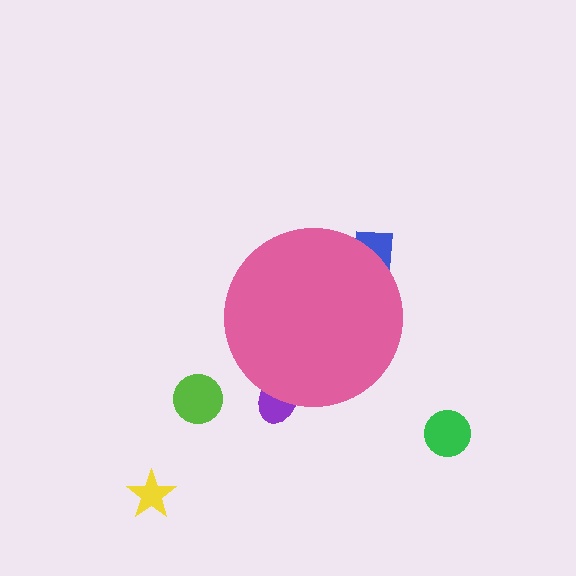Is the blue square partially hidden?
Yes, the blue square is partially hidden behind the pink circle.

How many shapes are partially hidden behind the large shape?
2 shapes are partially hidden.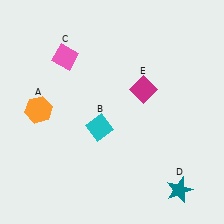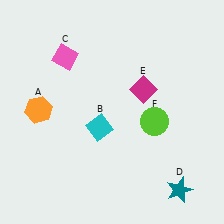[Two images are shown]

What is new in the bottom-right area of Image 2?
A lime circle (F) was added in the bottom-right area of Image 2.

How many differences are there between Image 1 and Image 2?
There is 1 difference between the two images.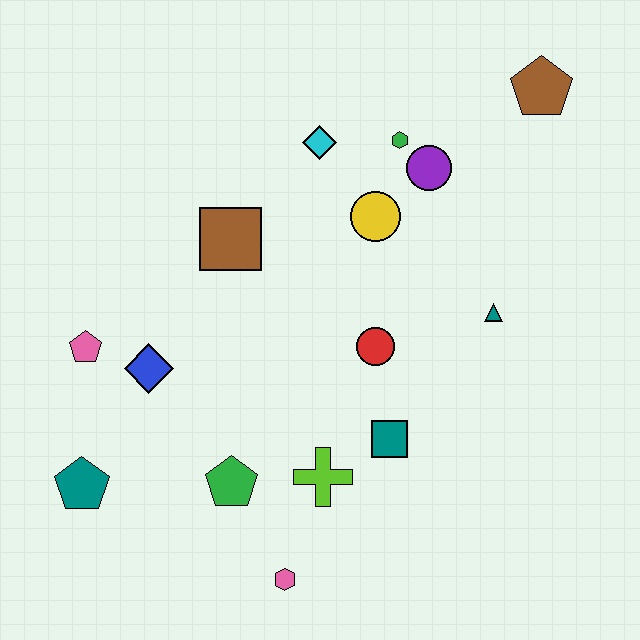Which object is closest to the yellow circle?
The purple circle is closest to the yellow circle.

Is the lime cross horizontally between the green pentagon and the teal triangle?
Yes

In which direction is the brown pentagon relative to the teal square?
The brown pentagon is above the teal square.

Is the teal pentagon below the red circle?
Yes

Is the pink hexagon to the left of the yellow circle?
Yes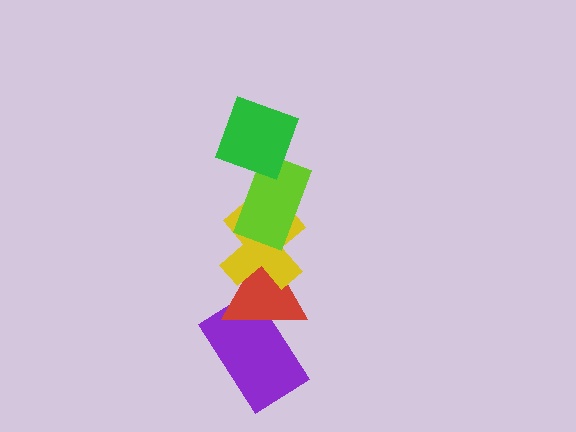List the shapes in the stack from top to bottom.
From top to bottom: the green diamond, the lime rectangle, the yellow cross, the red triangle, the purple rectangle.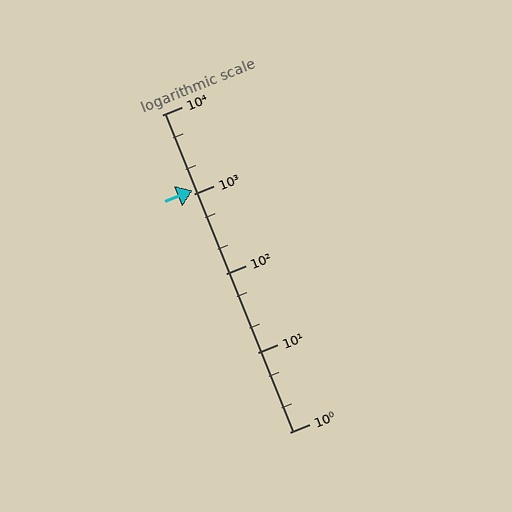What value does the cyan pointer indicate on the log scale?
The pointer indicates approximately 1100.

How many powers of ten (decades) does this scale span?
The scale spans 4 decades, from 1 to 10000.